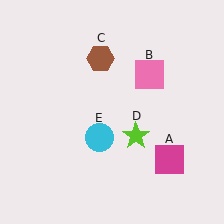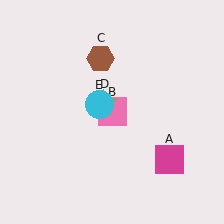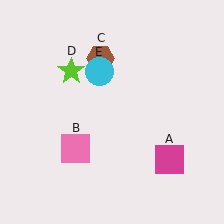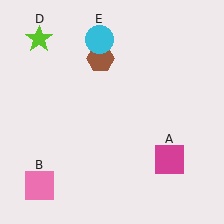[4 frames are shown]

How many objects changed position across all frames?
3 objects changed position: pink square (object B), lime star (object D), cyan circle (object E).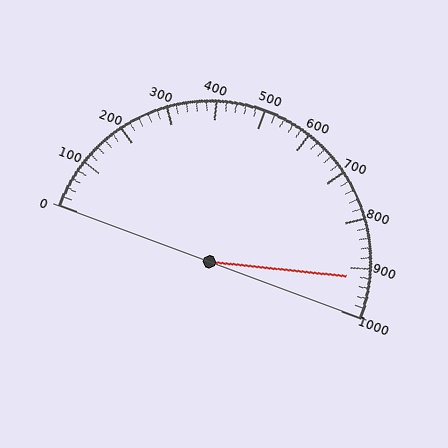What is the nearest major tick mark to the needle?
The nearest major tick mark is 900.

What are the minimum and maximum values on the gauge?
The gauge ranges from 0 to 1000.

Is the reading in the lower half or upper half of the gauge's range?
The reading is in the upper half of the range (0 to 1000).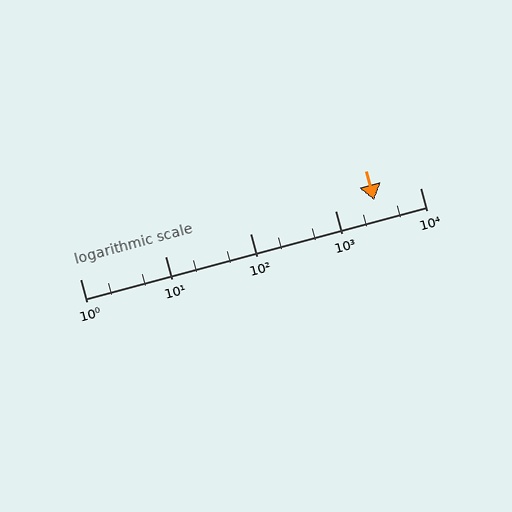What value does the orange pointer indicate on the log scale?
The pointer indicates approximately 2900.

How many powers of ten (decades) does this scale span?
The scale spans 4 decades, from 1 to 10000.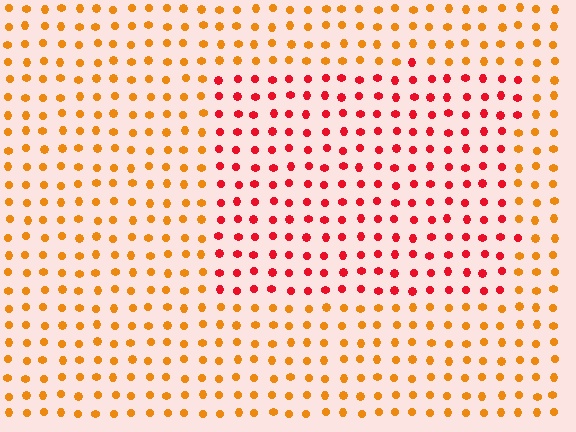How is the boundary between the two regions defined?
The boundary is defined purely by a slight shift in hue (about 40 degrees). Spacing, size, and orientation are identical on both sides.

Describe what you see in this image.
The image is filled with small orange elements in a uniform arrangement. A rectangle-shaped region is visible where the elements are tinted to a slightly different hue, forming a subtle color boundary.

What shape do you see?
I see a rectangle.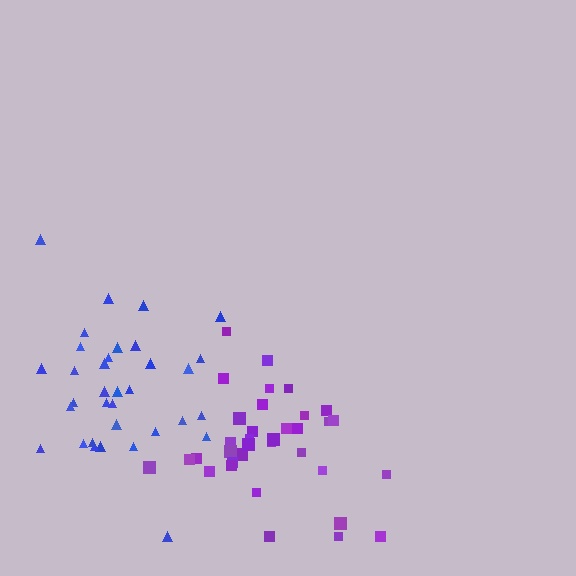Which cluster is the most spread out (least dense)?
Blue.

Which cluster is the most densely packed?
Purple.